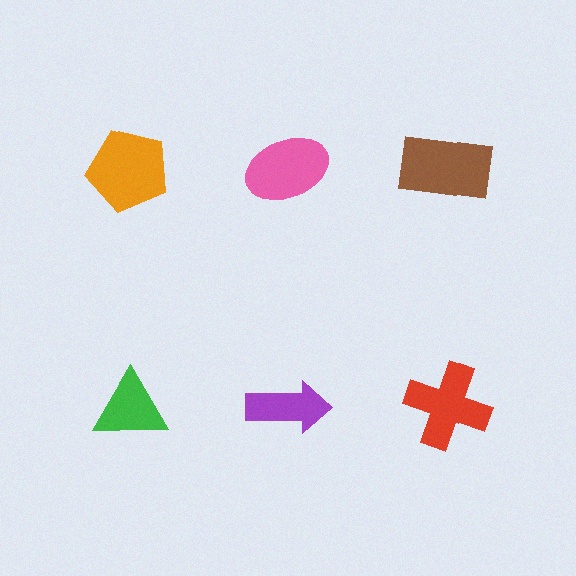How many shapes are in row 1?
3 shapes.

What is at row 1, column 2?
A pink ellipse.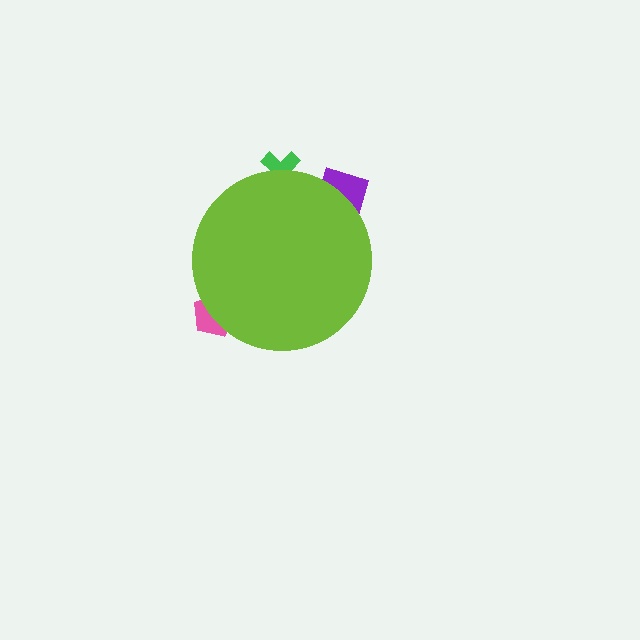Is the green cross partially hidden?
Yes, the green cross is partially hidden behind the lime circle.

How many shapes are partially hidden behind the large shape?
3 shapes are partially hidden.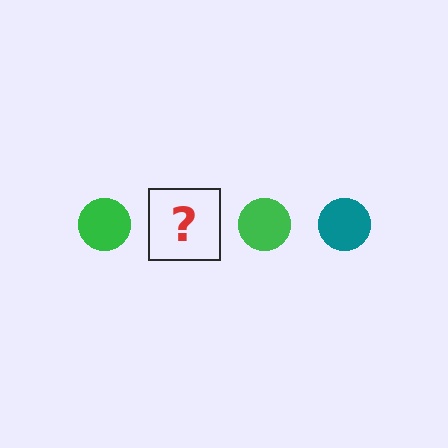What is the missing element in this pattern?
The missing element is a teal circle.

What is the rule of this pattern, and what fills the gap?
The rule is that the pattern cycles through green, teal circles. The gap should be filled with a teal circle.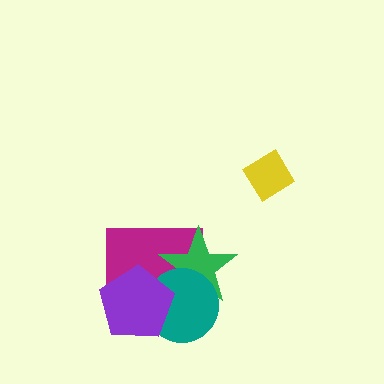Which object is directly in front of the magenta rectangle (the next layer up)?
The green star is directly in front of the magenta rectangle.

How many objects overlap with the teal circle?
3 objects overlap with the teal circle.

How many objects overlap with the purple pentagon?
3 objects overlap with the purple pentagon.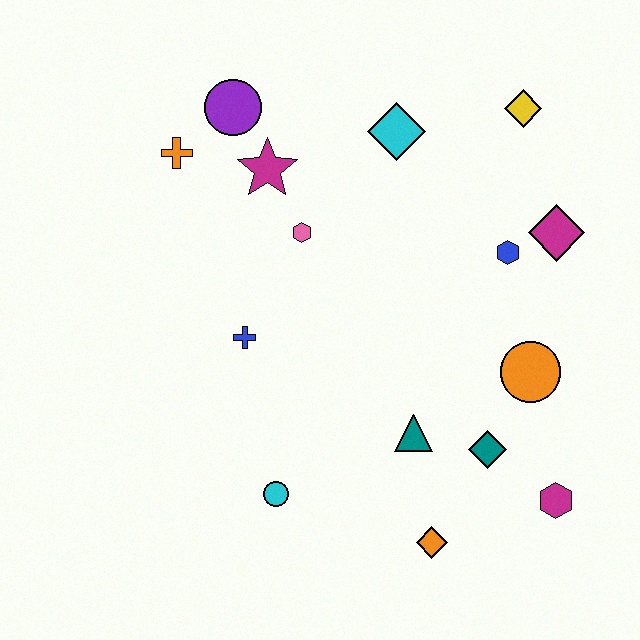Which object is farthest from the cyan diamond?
The orange diamond is farthest from the cyan diamond.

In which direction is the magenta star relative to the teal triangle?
The magenta star is above the teal triangle.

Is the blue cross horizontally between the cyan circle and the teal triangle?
No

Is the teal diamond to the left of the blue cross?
No